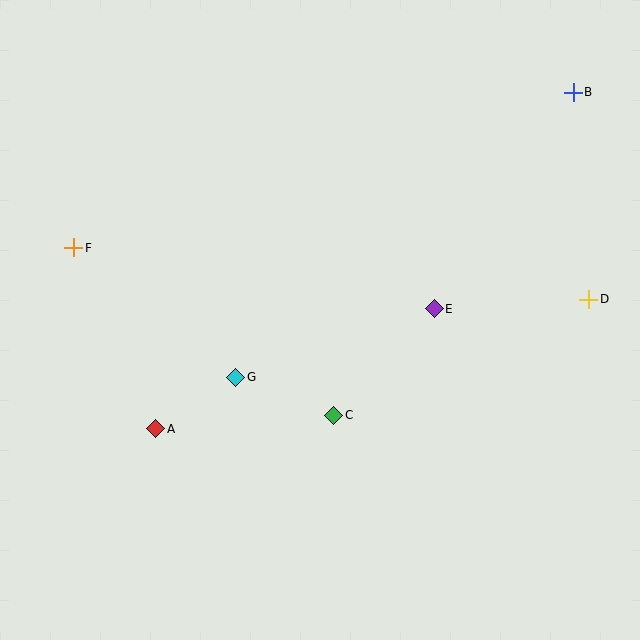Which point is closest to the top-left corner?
Point F is closest to the top-left corner.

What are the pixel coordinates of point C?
Point C is at (334, 415).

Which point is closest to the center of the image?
Point C at (334, 415) is closest to the center.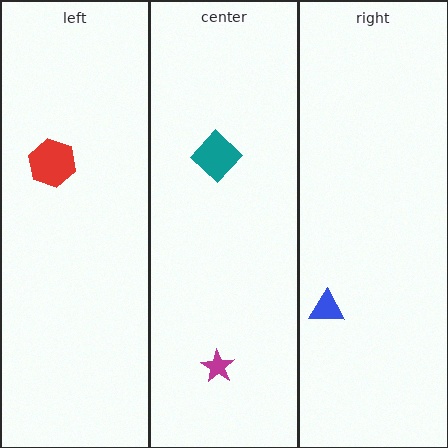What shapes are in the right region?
The blue triangle.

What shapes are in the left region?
The red hexagon.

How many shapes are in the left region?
1.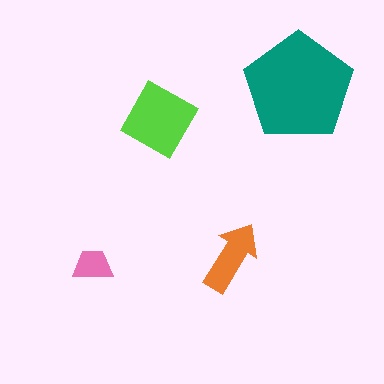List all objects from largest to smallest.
The teal pentagon, the lime diamond, the orange arrow, the pink trapezoid.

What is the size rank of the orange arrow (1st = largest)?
3rd.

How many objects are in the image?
There are 4 objects in the image.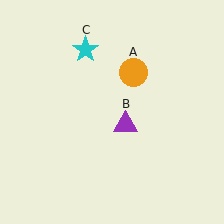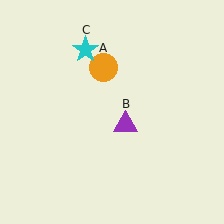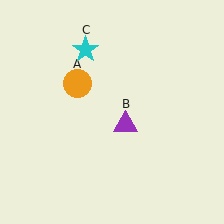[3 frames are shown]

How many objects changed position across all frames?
1 object changed position: orange circle (object A).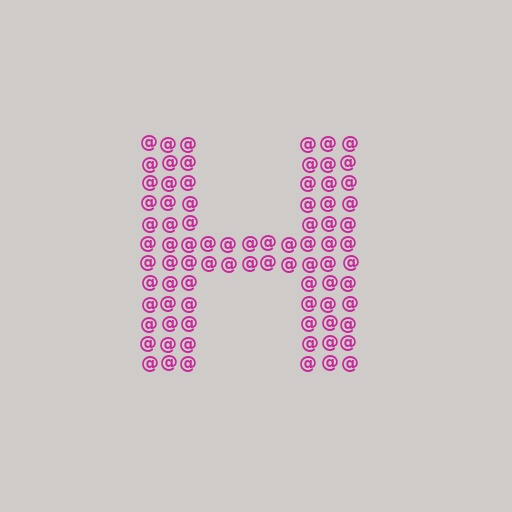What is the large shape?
The large shape is the letter H.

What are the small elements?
The small elements are at signs.